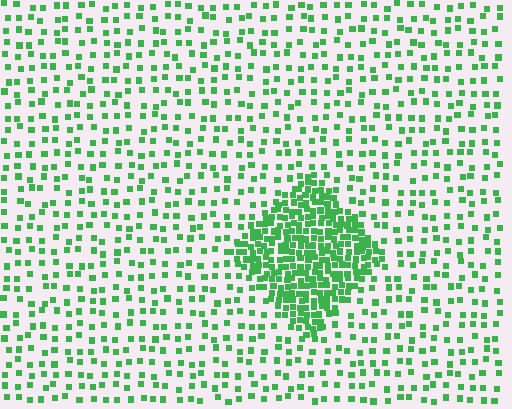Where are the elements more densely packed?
The elements are more densely packed inside the diamond boundary.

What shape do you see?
I see a diamond.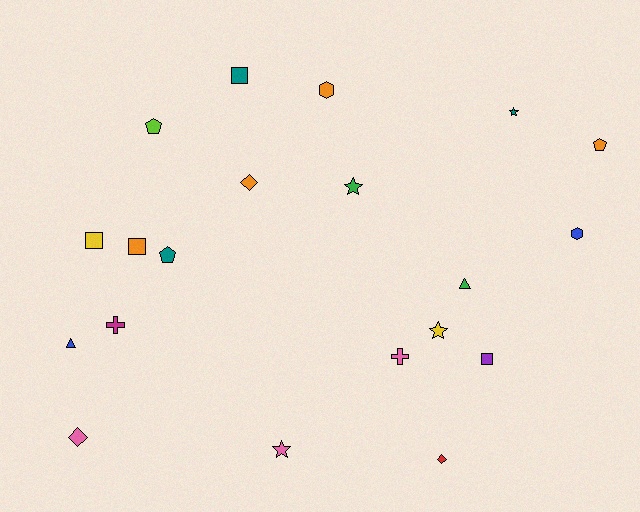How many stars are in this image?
There are 4 stars.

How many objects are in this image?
There are 20 objects.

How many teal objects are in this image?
There are 3 teal objects.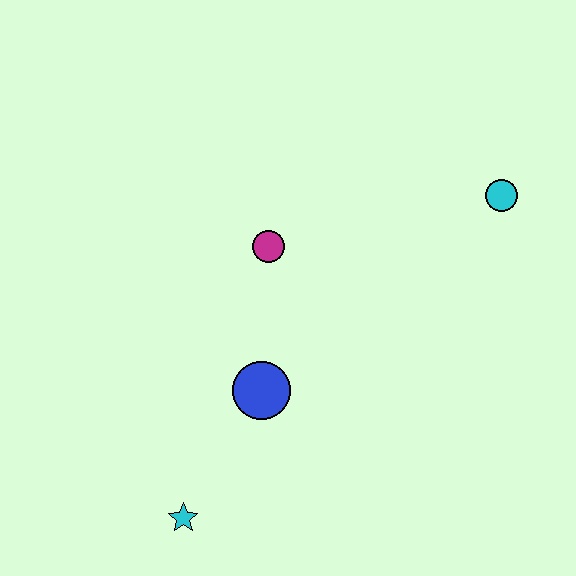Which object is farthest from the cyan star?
The cyan circle is farthest from the cyan star.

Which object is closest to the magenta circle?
The blue circle is closest to the magenta circle.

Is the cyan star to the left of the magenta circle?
Yes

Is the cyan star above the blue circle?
No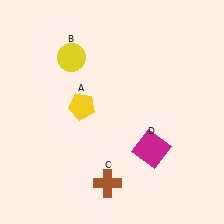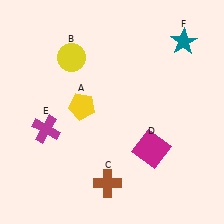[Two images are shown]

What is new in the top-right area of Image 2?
A teal star (F) was added in the top-right area of Image 2.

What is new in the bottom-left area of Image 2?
A magenta cross (E) was added in the bottom-left area of Image 2.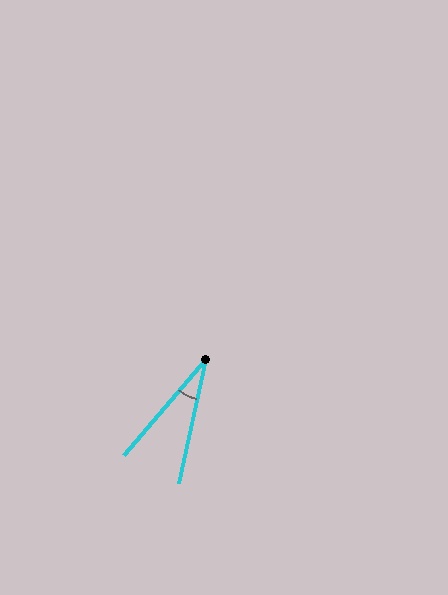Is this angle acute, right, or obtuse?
It is acute.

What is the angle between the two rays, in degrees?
Approximately 28 degrees.